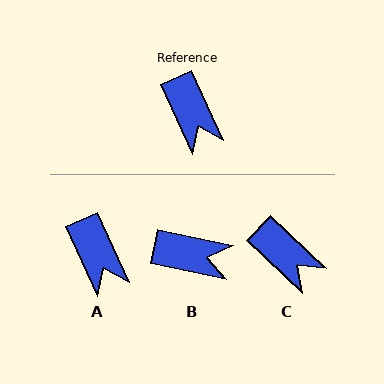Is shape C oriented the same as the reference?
No, it is off by about 22 degrees.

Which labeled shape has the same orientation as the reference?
A.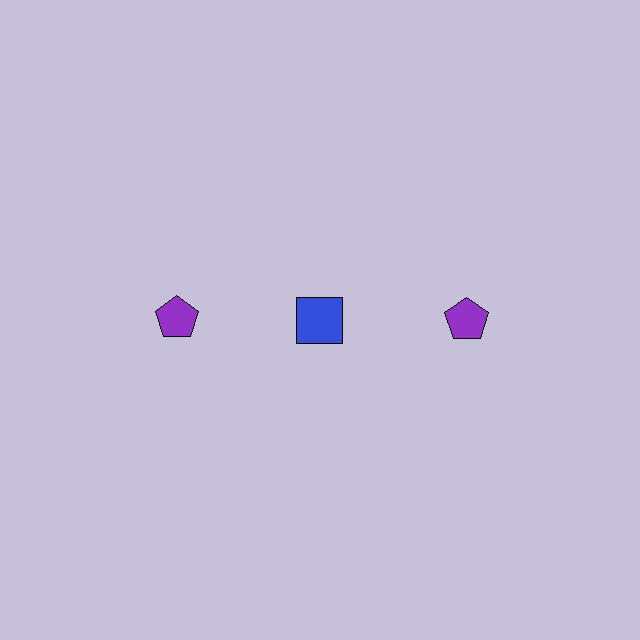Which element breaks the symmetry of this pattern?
The blue square in the top row, second from left column breaks the symmetry. All other shapes are purple pentagons.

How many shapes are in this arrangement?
There are 3 shapes arranged in a grid pattern.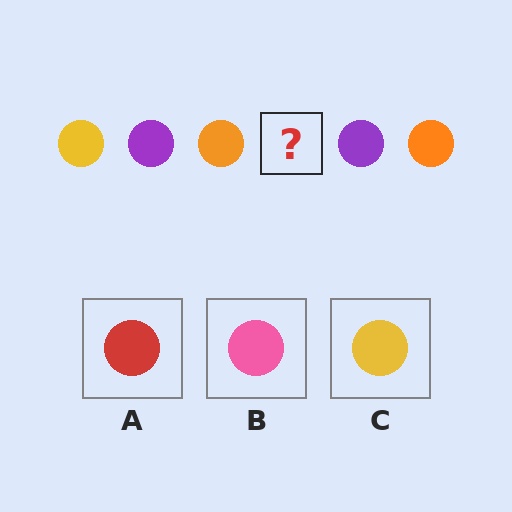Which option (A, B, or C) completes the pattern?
C.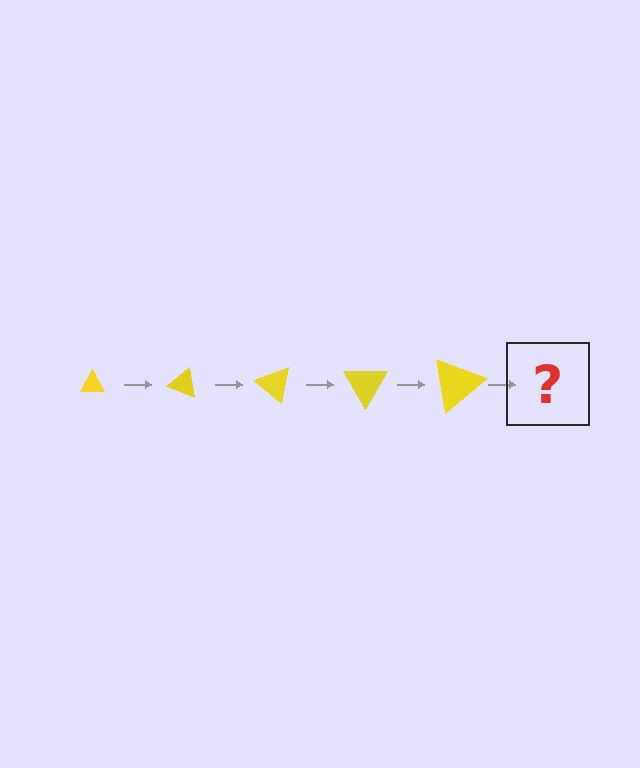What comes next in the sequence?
The next element should be a triangle, larger than the previous one and rotated 100 degrees from the start.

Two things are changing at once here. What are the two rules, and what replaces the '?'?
The two rules are that the triangle grows larger each step and it rotates 20 degrees each step. The '?' should be a triangle, larger than the previous one and rotated 100 degrees from the start.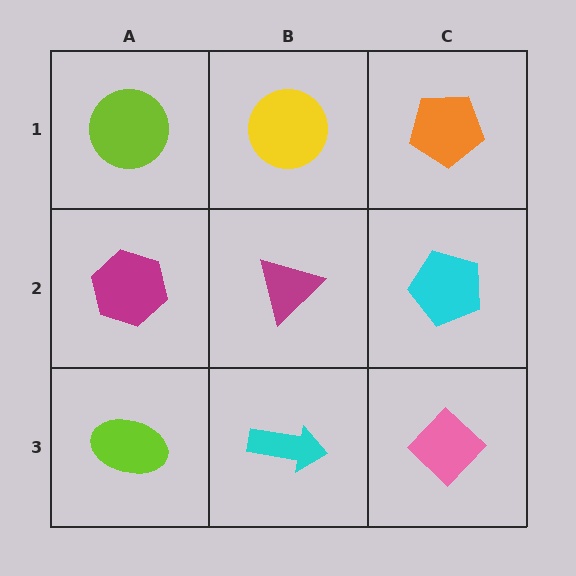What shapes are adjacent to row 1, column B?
A magenta triangle (row 2, column B), a lime circle (row 1, column A), an orange pentagon (row 1, column C).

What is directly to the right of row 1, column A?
A yellow circle.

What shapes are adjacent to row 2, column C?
An orange pentagon (row 1, column C), a pink diamond (row 3, column C), a magenta triangle (row 2, column B).